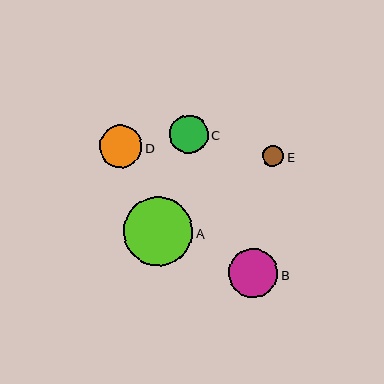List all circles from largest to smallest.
From largest to smallest: A, B, D, C, E.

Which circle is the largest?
Circle A is the largest with a size of approximately 69 pixels.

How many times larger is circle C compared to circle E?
Circle C is approximately 1.8 times the size of circle E.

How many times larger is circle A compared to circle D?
Circle A is approximately 1.6 times the size of circle D.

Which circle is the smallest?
Circle E is the smallest with a size of approximately 21 pixels.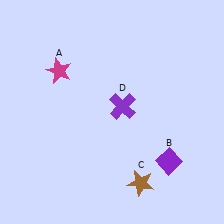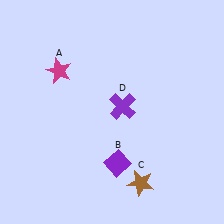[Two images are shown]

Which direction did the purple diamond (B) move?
The purple diamond (B) moved left.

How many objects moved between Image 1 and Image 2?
1 object moved between the two images.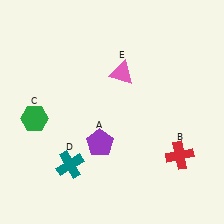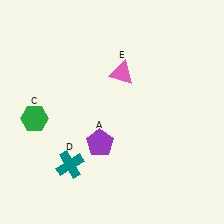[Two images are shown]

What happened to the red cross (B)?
The red cross (B) was removed in Image 2. It was in the bottom-right area of Image 1.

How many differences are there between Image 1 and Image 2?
There is 1 difference between the two images.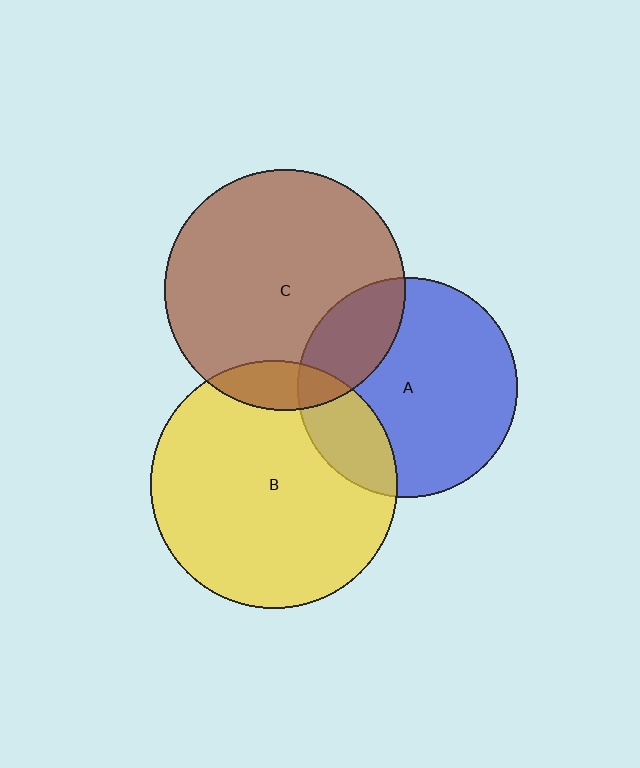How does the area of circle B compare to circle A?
Approximately 1.3 times.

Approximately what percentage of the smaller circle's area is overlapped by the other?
Approximately 25%.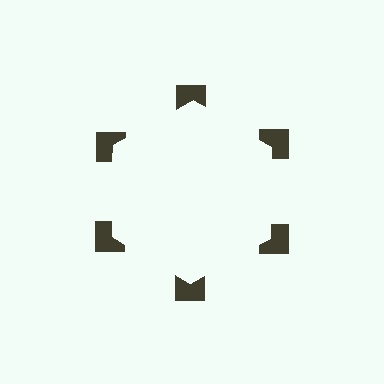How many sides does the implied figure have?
6 sides.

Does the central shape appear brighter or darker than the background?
It typically appears slightly brighter than the background, even though no actual brightness change is drawn.